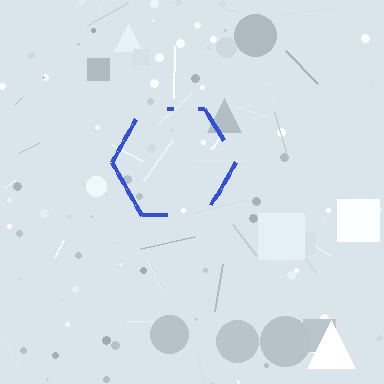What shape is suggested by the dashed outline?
The dashed outline suggests a hexagon.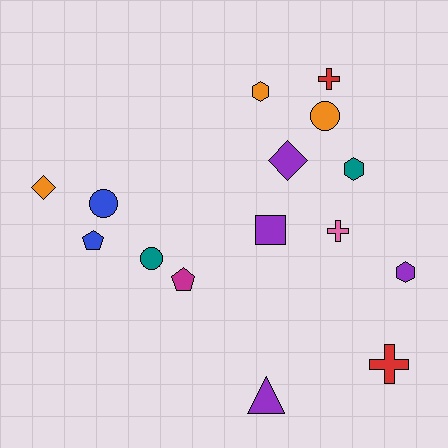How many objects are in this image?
There are 15 objects.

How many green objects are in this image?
There are no green objects.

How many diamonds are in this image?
There are 2 diamonds.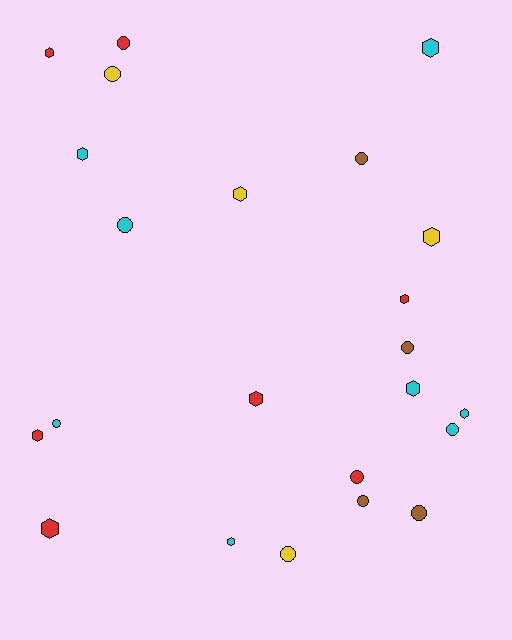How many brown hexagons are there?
There are no brown hexagons.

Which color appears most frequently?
Cyan, with 8 objects.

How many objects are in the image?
There are 23 objects.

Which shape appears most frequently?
Hexagon, with 12 objects.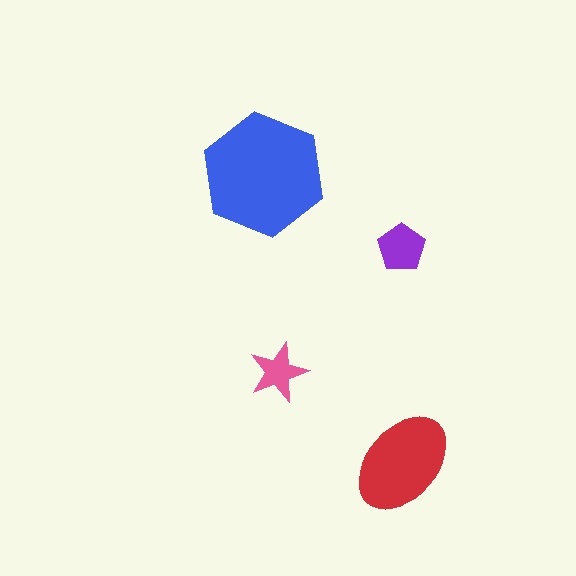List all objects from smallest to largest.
The pink star, the purple pentagon, the red ellipse, the blue hexagon.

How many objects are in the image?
There are 4 objects in the image.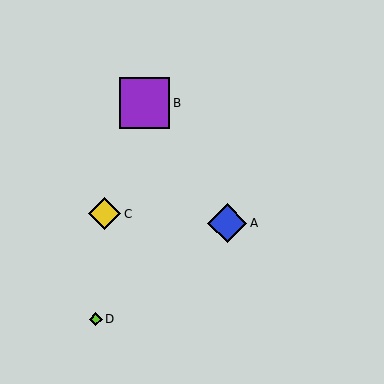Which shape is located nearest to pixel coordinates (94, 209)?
The yellow diamond (labeled C) at (104, 214) is nearest to that location.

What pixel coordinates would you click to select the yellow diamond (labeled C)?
Click at (104, 214) to select the yellow diamond C.